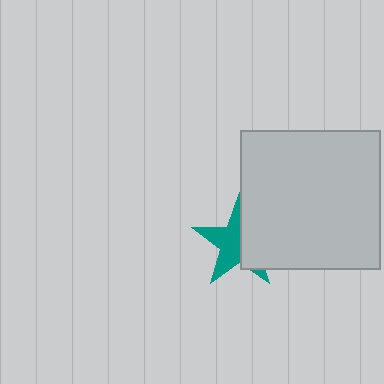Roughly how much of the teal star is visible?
About half of it is visible (roughly 54%).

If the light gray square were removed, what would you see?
You would see the complete teal star.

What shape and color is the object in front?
The object in front is a light gray square.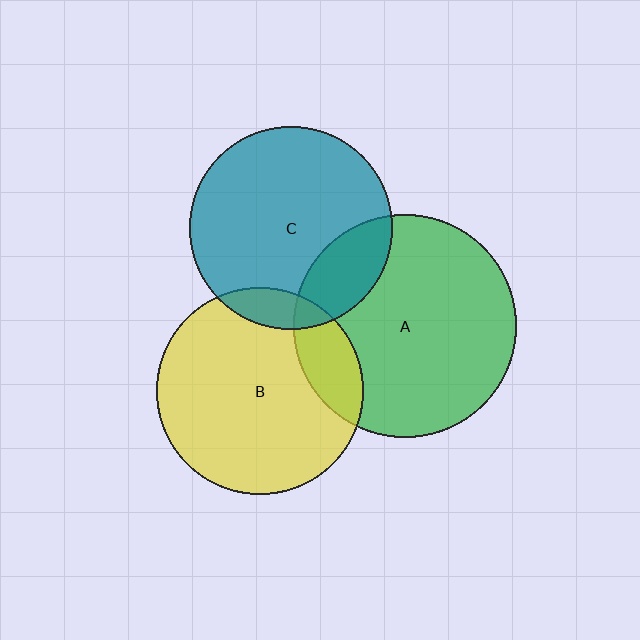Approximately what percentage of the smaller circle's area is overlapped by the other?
Approximately 20%.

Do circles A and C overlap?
Yes.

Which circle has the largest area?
Circle A (green).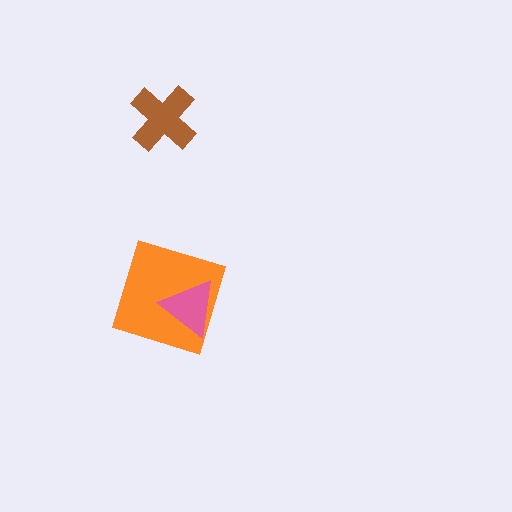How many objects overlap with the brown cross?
0 objects overlap with the brown cross.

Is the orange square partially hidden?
Yes, it is partially covered by another shape.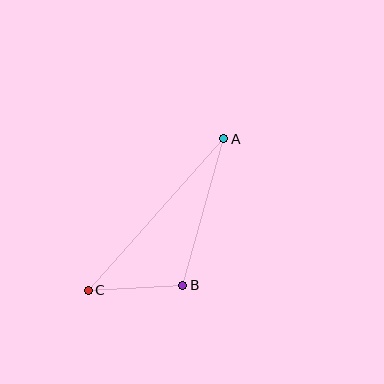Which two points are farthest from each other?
Points A and C are farthest from each other.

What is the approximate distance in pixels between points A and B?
The distance between A and B is approximately 152 pixels.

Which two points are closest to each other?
Points B and C are closest to each other.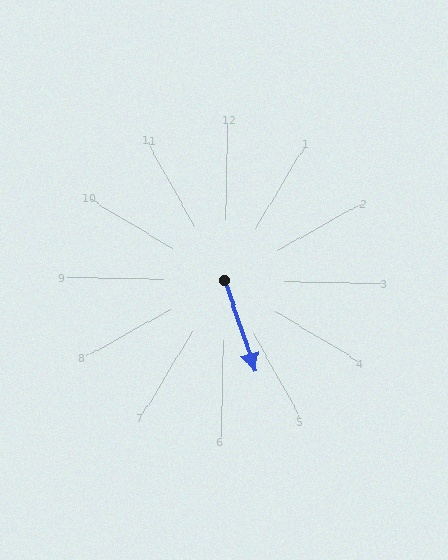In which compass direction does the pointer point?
South.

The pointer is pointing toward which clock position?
Roughly 5 o'clock.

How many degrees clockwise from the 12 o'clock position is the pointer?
Approximately 160 degrees.